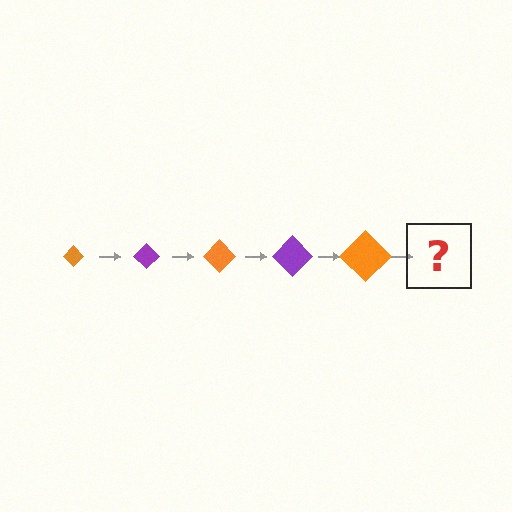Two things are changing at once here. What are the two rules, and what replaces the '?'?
The two rules are that the diamond grows larger each step and the color cycles through orange and purple. The '?' should be a purple diamond, larger than the previous one.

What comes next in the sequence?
The next element should be a purple diamond, larger than the previous one.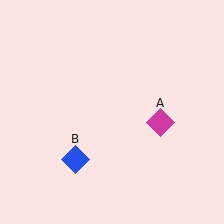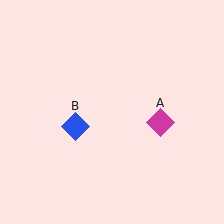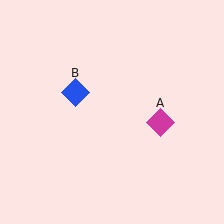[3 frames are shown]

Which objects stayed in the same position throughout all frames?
Magenta diamond (object A) remained stationary.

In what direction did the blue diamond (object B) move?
The blue diamond (object B) moved up.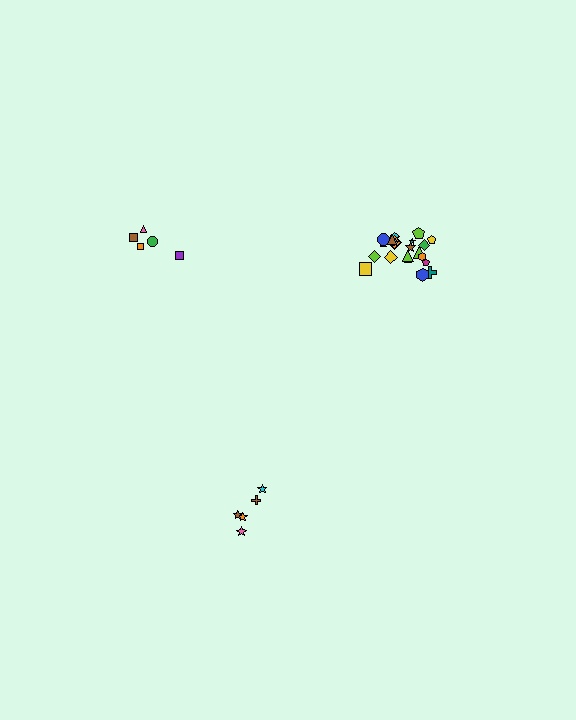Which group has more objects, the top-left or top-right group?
The top-right group.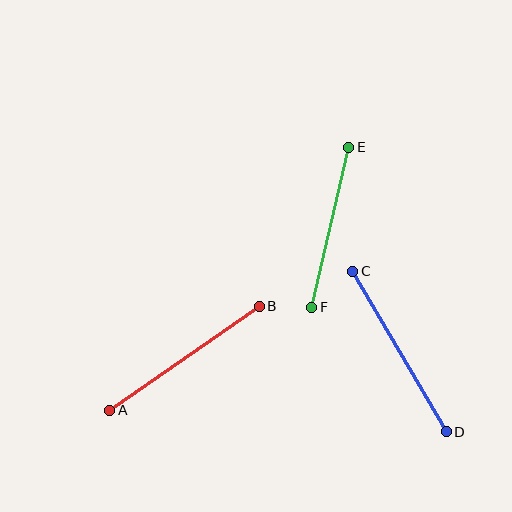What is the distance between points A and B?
The distance is approximately 182 pixels.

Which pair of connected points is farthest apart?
Points C and D are farthest apart.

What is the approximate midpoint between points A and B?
The midpoint is at approximately (184, 358) pixels.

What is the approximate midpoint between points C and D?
The midpoint is at approximately (400, 352) pixels.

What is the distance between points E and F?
The distance is approximately 164 pixels.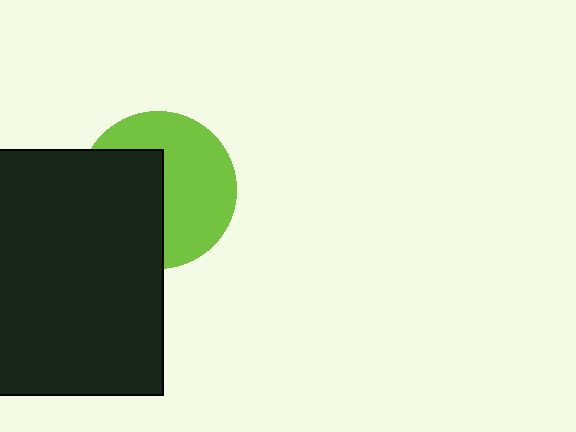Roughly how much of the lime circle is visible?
About half of it is visible (roughly 56%).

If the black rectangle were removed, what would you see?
You would see the complete lime circle.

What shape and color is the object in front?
The object in front is a black rectangle.